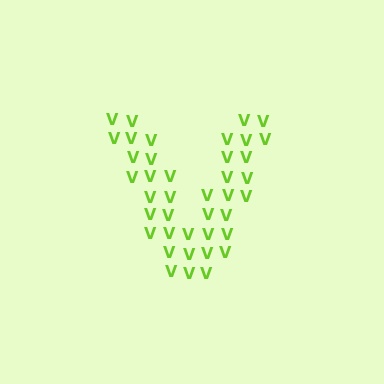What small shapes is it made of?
It is made of small letter V's.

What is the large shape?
The large shape is the letter V.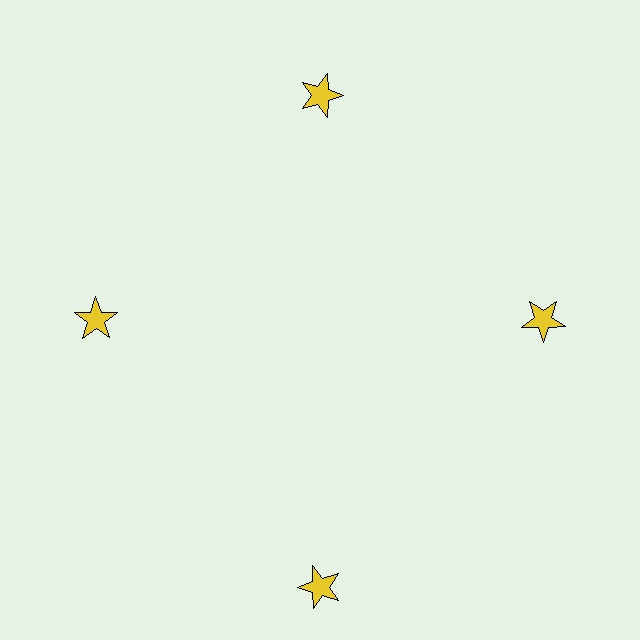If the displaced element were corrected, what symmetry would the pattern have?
It would have 4-fold rotational symmetry — the pattern would map onto itself every 90 degrees.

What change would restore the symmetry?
The symmetry would be restored by moving it inward, back onto the ring so that all 4 stars sit at equal angles and equal distance from the center.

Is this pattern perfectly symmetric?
No. The 4 yellow stars are arranged in a ring, but one element near the 6 o'clock position is pushed outward from the center, breaking the 4-fold rotational symmetry.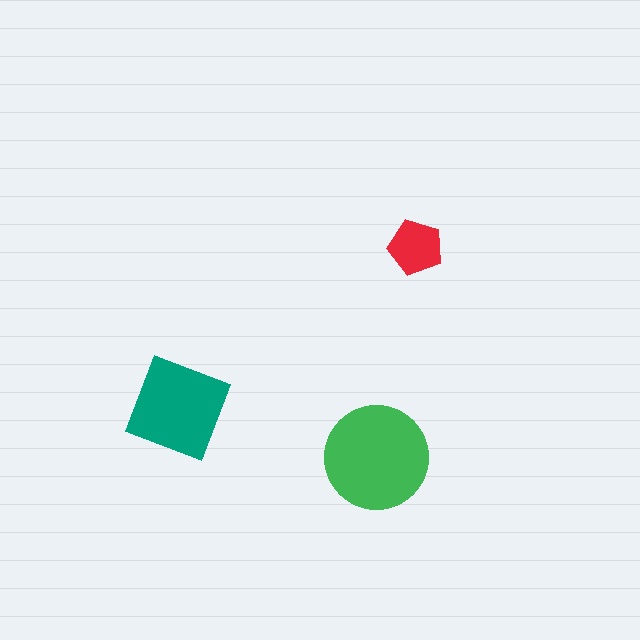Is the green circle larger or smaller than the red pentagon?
Larger.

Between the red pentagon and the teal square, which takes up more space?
The teal square.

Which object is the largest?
The green circle.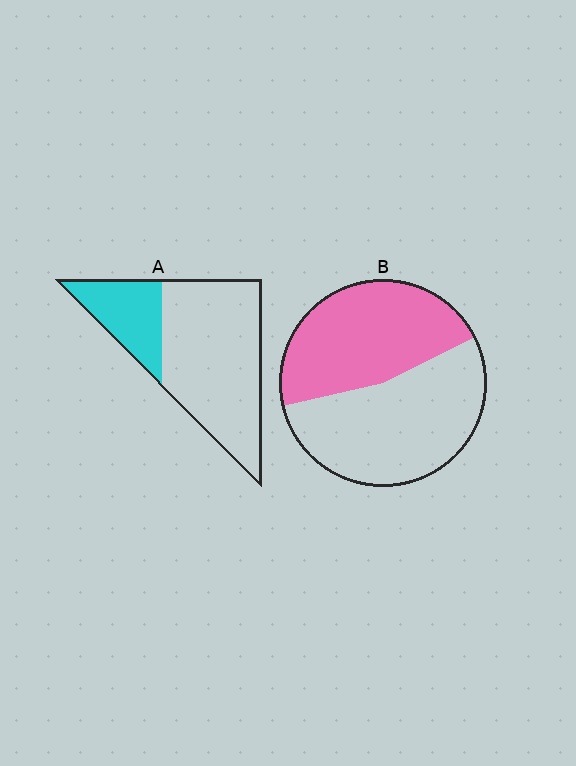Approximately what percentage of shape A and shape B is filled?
A is approximately 25% and B is approximately 45%.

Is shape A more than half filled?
No.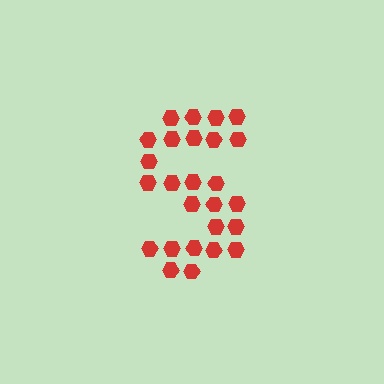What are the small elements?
The small elements are hexagons.